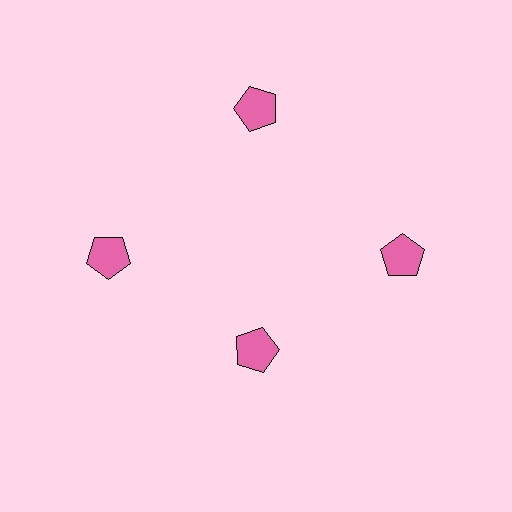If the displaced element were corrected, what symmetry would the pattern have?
It would have 4-fold rotational symmetry — the pattern would map onto itself every 90 degrees.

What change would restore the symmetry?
The symmetry would be restored by moving it outward, back onto the ring so that all 4 pentagons sit at equal angles and equal distance from the center.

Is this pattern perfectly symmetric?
No. The 4 pink pentagons are arranged in a ring, but one element near the 6 o'clock position is pulled inward toward the center, breaking the 4-fold rotational symmetry.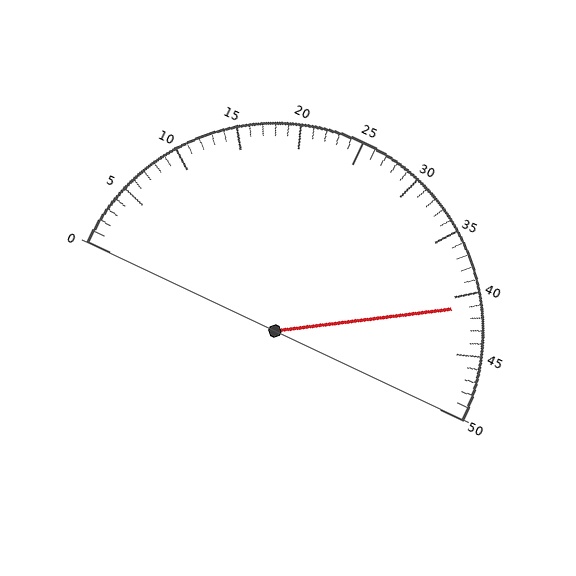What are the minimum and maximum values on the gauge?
The gauge ranges from 0 to 50.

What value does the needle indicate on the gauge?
The needle indicates approximately 41.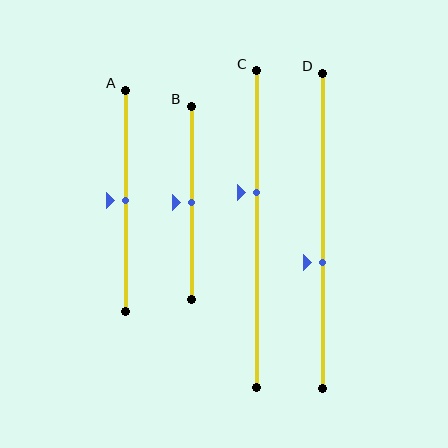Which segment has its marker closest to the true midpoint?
Segment A has its marker closest to the true midpoint.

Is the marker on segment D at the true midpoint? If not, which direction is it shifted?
No, the marker on segment D is shifted downward by about 10% of the segment length.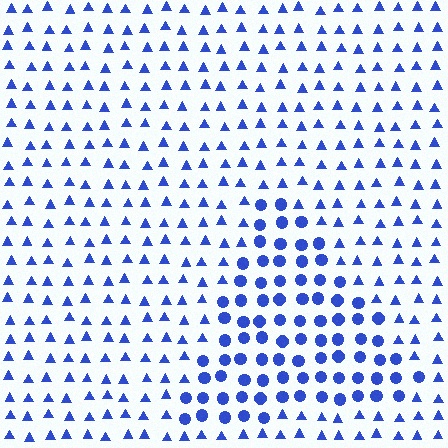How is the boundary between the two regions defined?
The boundary is defined by a change in element shape: circles inside vs. triangles outside. All elements share the same color and spacing.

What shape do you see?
I see a triangle.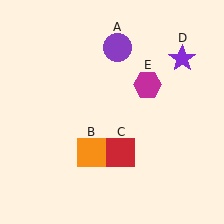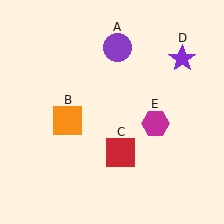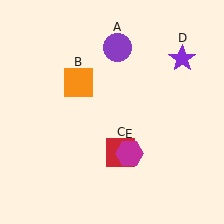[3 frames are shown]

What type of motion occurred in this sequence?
The orange square (object B), magenta hexagon (object E) rotated clockwise around the center of the scene.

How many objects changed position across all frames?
2 objects changed position: orange square (object B), magenta hexagon (object E).